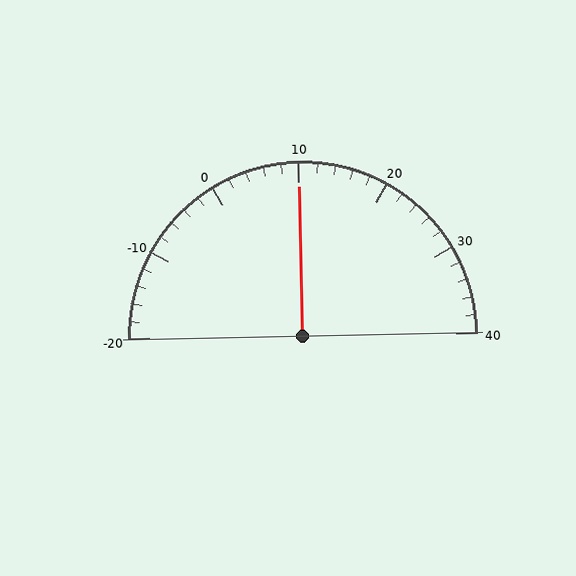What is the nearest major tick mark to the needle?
The nearest major tick mark is 10.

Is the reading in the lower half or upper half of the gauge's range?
The reading is in the upper half of the range (-20 to 40).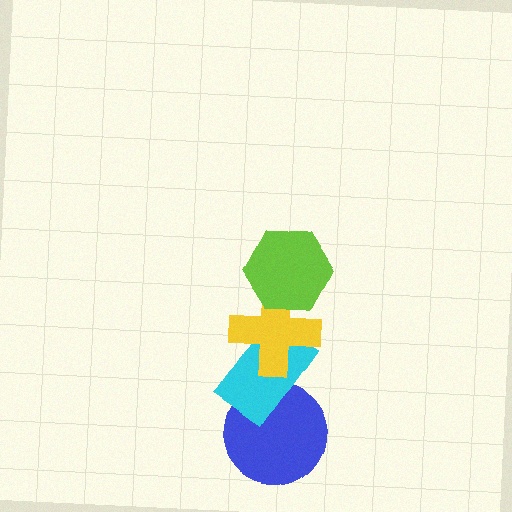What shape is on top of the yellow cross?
The lime hexagon is on top of the yellow cross.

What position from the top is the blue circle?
The blue circle is 4th from the top.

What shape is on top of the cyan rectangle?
The yellow cross is on top of the cyan rectangle.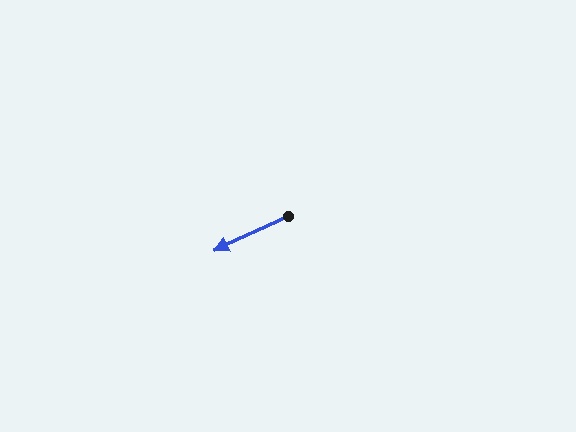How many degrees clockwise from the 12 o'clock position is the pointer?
Approximately 245 degrees.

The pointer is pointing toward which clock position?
Roughly 8 o'clock.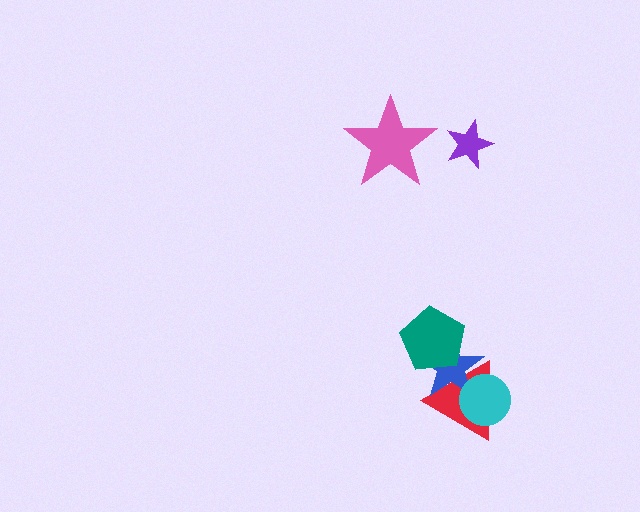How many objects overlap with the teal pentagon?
2 objects overlap with the teal pentagon.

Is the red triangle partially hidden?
Yes, it is partially covered by another shape.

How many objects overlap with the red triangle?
3 objects overlap with the red triangle.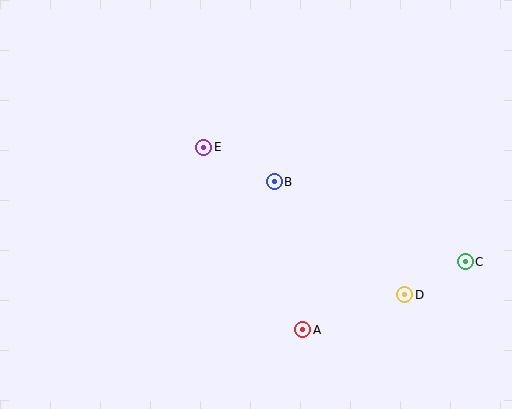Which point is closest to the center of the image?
Point B at (274, 182) is closest to the center.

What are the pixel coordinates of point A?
Point A is at (303, 330).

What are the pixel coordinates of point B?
Point B is at (274, 182).